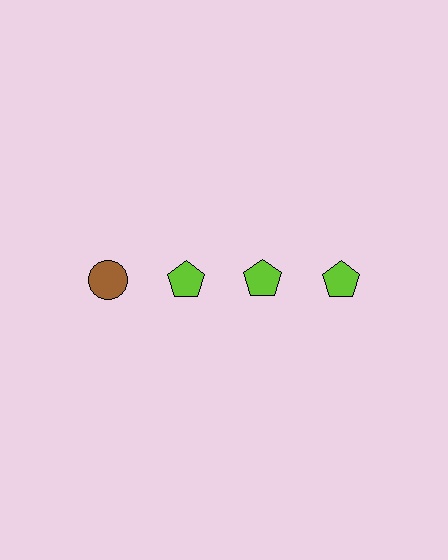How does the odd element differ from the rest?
It differs in both color (brown instead of lime) and shape (circle instead of pentagon).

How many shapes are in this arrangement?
There are 4 shapes arranged in a grid pattern.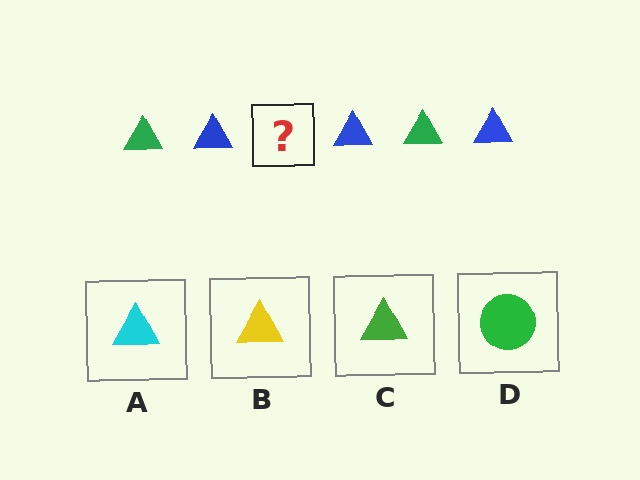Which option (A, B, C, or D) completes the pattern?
C.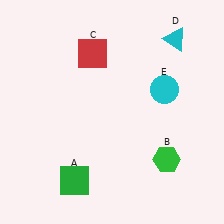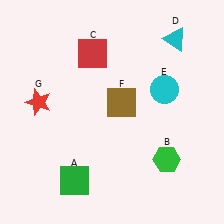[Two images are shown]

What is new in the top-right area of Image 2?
A brown square (F) was added in the top-right area of Image 2.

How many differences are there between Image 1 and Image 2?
There are 2 differences between the two images.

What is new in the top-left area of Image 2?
A red star (G) was added in the top-left area of Image 2.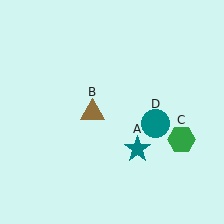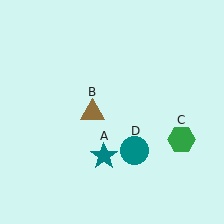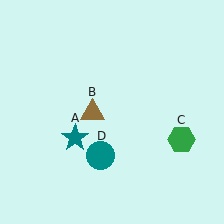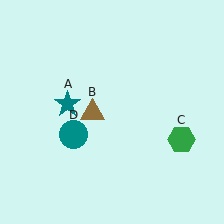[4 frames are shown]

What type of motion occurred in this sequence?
The teal star (object A), teal circle (object D) rotated clockwise around the center of the scene.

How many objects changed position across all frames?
2 objects changed position: teal star (object A), teal circle (object D).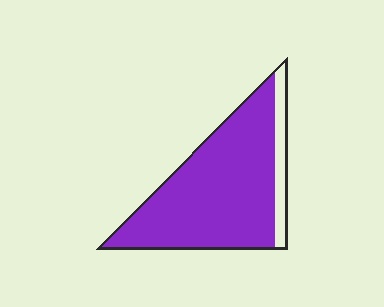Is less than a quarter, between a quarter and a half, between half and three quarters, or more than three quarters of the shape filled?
More than three quarters.